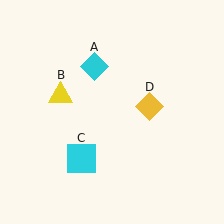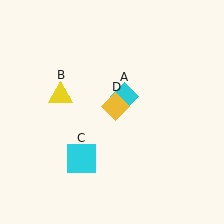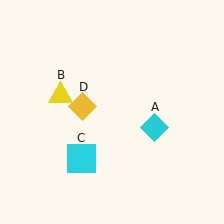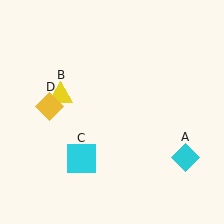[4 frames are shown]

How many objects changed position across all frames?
2 objects changed position: cyan diamond (object A), yellow diamond (object D).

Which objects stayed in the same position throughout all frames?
Yellow triangle (object B) and cyan square (object C) remained stationary.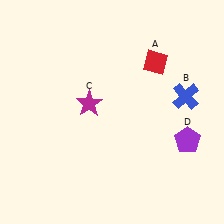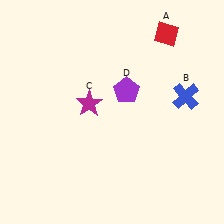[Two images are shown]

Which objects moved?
The objects that moved are: the red diamond (A), the purple pentagon (D).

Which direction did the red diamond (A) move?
The red diamond (A) moved up.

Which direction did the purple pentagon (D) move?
The purple pentagon (D) moved left.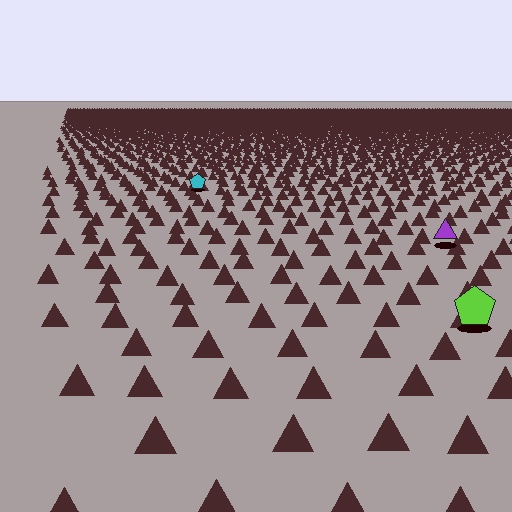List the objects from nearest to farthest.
From nearest to farthest: the lime pentagon, the purple triangle, the cyan pentagon.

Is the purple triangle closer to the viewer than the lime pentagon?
No. The lime pentagon is closer — you can tell from the texture gradient: the ground texture is coarser near it.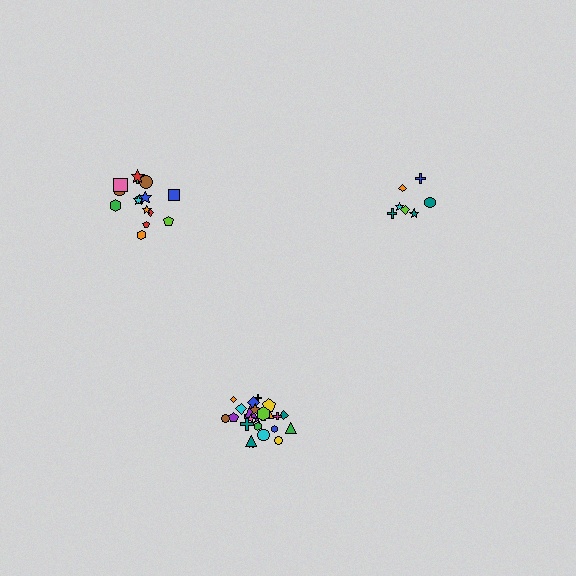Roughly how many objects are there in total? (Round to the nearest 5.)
Roughly 45 objects in total.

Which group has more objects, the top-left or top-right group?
The top-left group.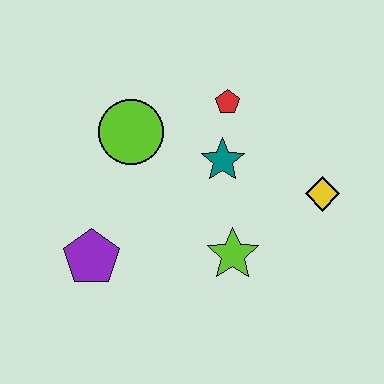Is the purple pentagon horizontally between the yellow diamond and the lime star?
No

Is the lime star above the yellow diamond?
No